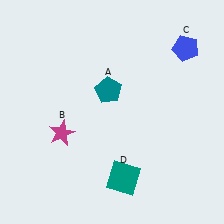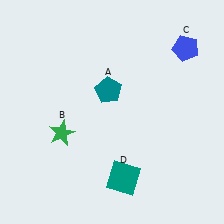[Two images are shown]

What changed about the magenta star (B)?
In Image 1, B is magenta. In Image 2, it changed to green.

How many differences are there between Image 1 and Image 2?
There is 1 difference between the two images.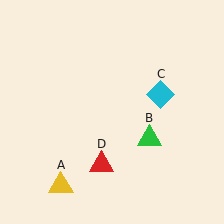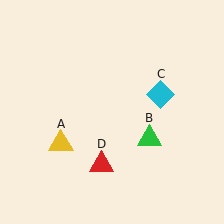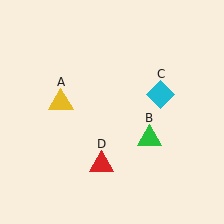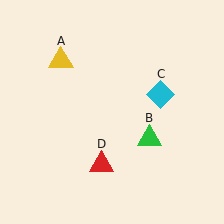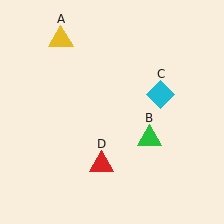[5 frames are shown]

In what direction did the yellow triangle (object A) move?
The yellow triangle (object A) moved up.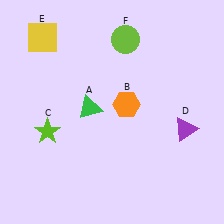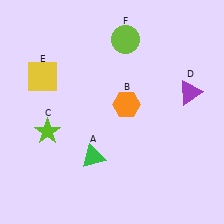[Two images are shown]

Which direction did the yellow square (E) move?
The yellow square (E) moved down.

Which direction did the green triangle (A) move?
The green triangle (A) moved down.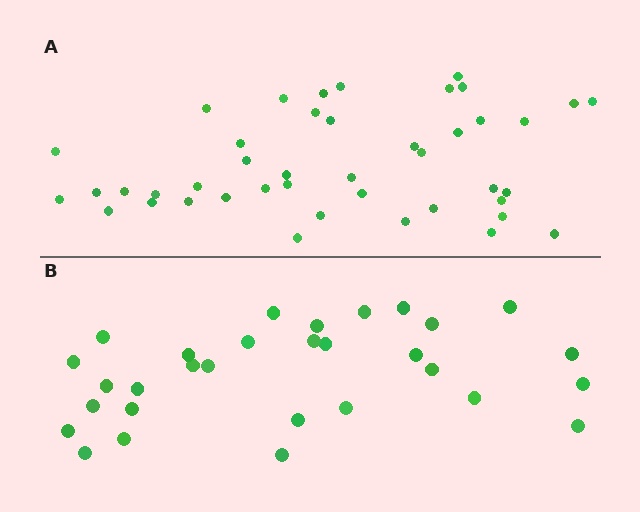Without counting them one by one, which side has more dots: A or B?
Region A (the top region) has more dots.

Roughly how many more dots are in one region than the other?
Region A has approximately 15 more dots than region B.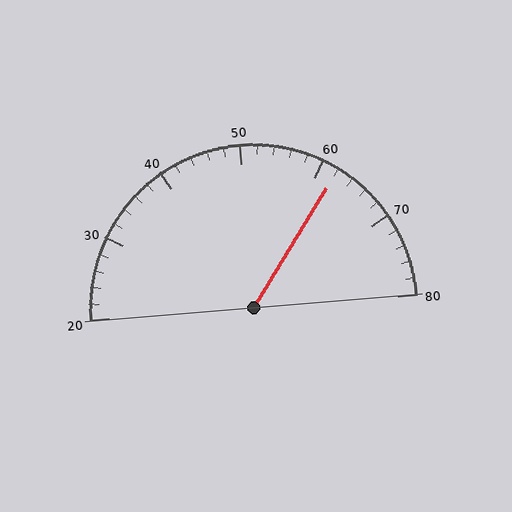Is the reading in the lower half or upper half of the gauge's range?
The reading is in the upper half of the range (20 to 80).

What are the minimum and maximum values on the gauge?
The gauge ranges from 20 to 80.